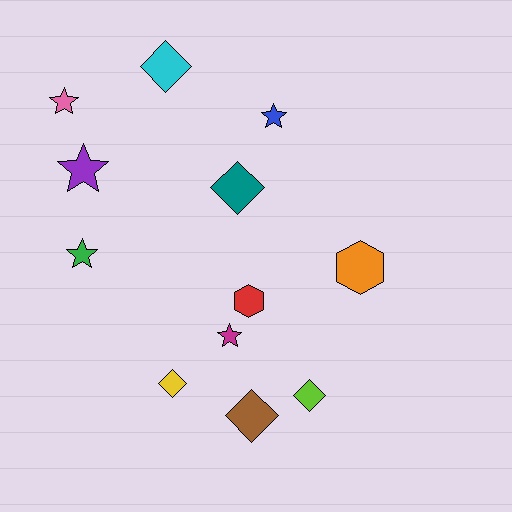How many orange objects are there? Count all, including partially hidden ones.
There is 1 orange object.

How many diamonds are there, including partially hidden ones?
There are 5 diamonds.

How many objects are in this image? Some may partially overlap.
There are 12 objects.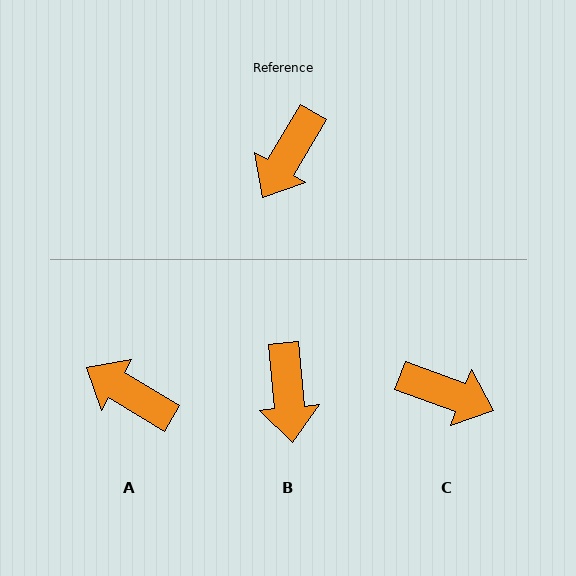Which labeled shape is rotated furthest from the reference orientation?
C, about 101 degrees away.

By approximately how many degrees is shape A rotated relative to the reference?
Approximately 90 degrees clockwise.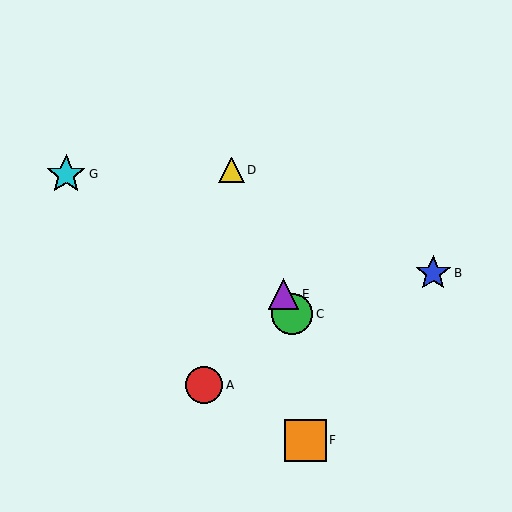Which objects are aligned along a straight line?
Objects C, D, E are aligned along a straight line.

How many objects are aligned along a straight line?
3 objects (C, D, E) are aligned along a straight line.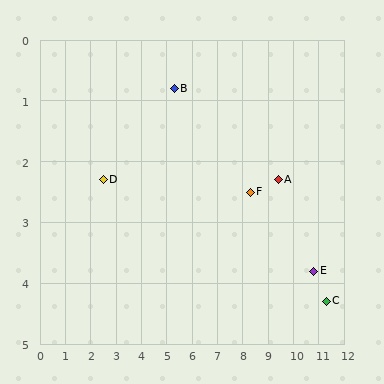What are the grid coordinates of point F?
Point F is at approximately (8.3, 2.5).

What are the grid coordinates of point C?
Point C is at approximately (11.3, 4.3).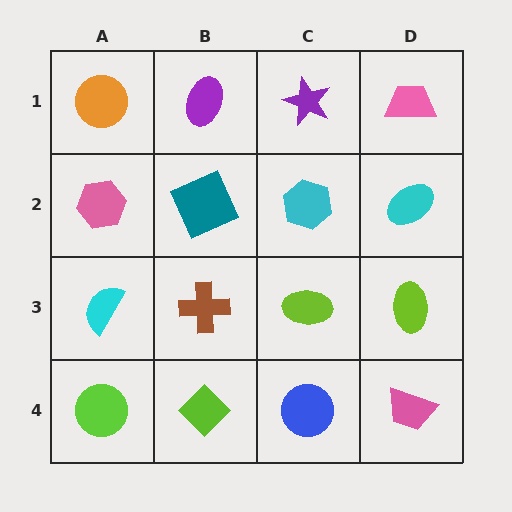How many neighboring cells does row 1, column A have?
2.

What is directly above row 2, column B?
A purple ellipse.